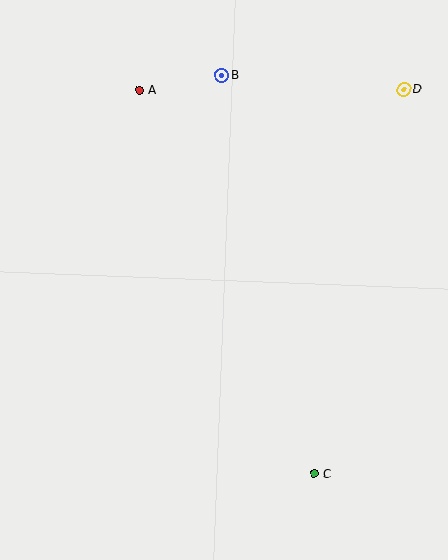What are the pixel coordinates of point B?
Point B is at (222, 75).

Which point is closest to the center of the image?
Point B at (222, 75) is closest to the center.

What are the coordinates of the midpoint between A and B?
The midpoint between A and B is at (181, 82).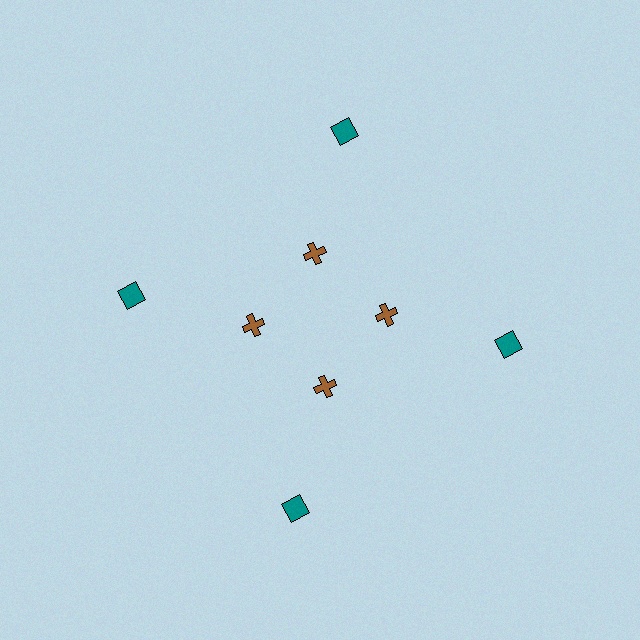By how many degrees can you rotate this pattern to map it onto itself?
The pattern maps onto itself every 90 degrees of rotation.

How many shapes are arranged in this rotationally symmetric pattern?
There are 8 shapes, arranged in 4 groups of 2.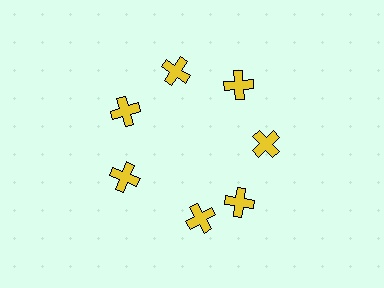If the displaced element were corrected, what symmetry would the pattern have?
It would have 7-fold rotational symmetry — the pattern would map onto itself every 51 degrees.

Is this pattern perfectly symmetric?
No. The 7 yellow crosses are arranged in a ring, but one element near the 6 o'clock position is rotated out of alignment along the ring, breaking the 7-fold rotational symmetry.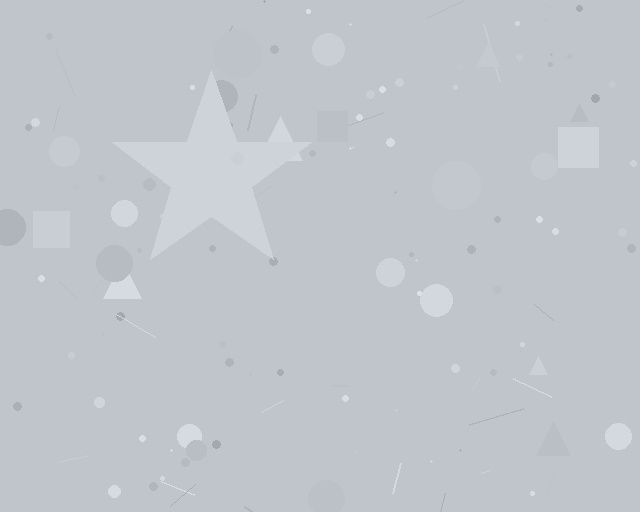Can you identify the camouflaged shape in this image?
The camouflaged shape is a star.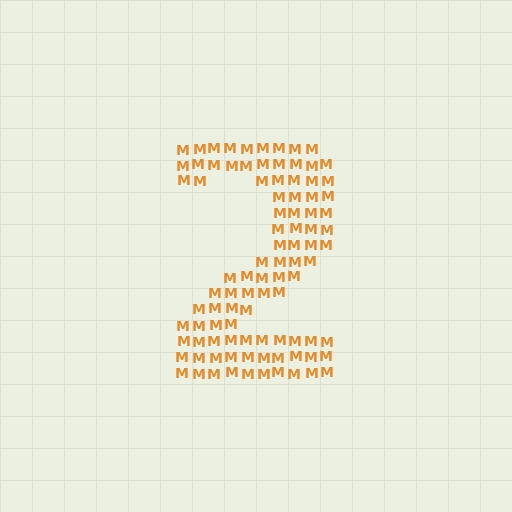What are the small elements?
The small elements are letter M's.